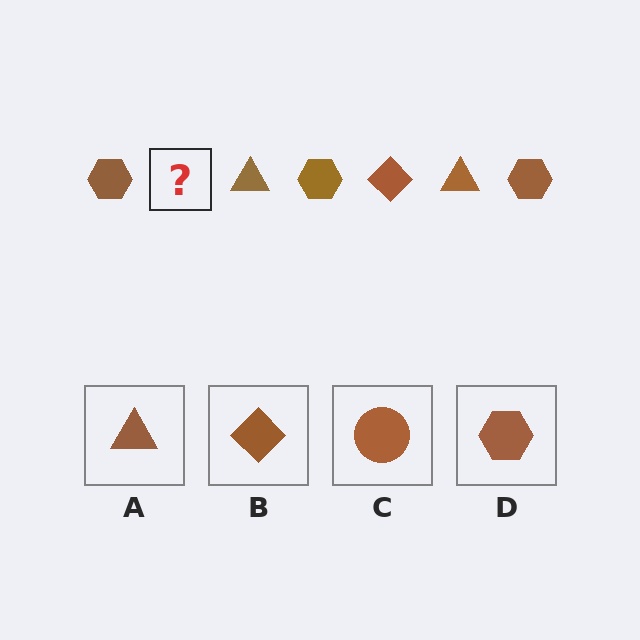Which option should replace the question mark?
Option B.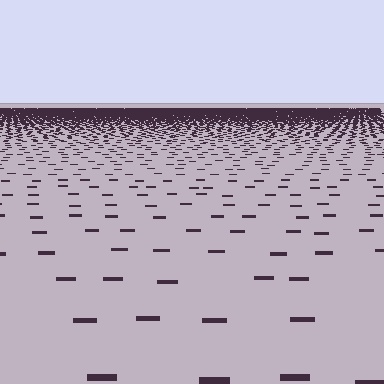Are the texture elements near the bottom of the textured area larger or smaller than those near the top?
Larger. Near the bottom, elements are closer to the viewer and appear at a bigger on-screen size.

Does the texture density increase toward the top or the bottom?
Density increases toward the top.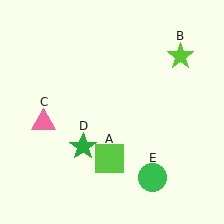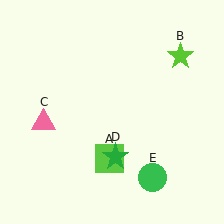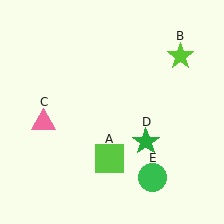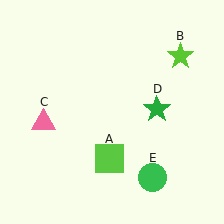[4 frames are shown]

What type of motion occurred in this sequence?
The green star (object D) rotated counterclockwise around the center of the scene.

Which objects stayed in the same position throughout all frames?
Lime square (object A) and lime star (object B) and pink triangle (object C) and green circle (object E) remained stationary.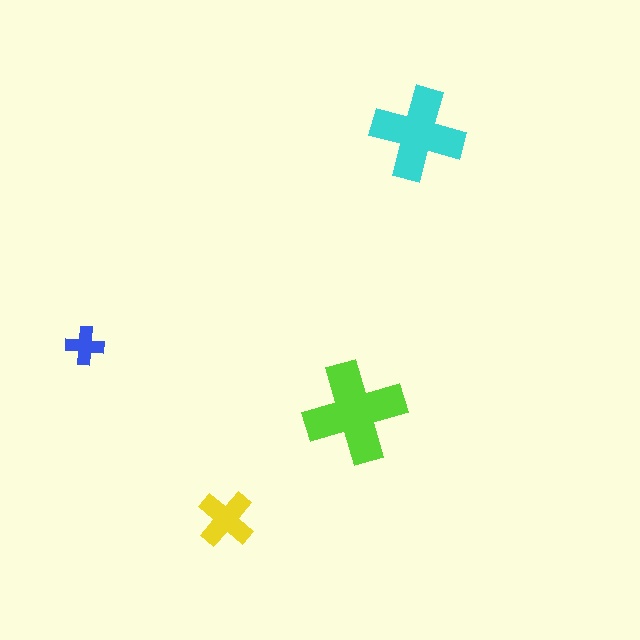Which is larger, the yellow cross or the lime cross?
The lime one.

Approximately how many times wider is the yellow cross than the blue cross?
About 1.5 times wider.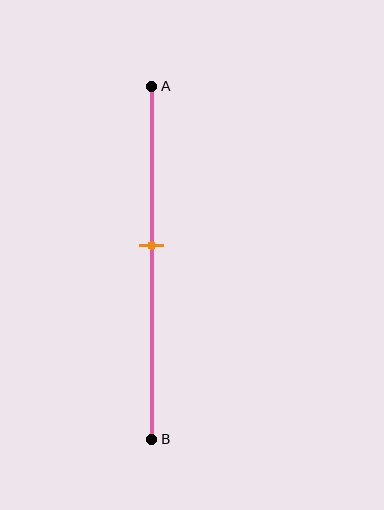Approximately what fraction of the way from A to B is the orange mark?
The orange mark is approximately 45% of the way from A to B.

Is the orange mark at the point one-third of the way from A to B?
No, the mark is at about 45% from A, not at the 33% one-third point.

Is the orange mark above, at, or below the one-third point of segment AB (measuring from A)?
The orange mark is below the one-third point of segment AB.